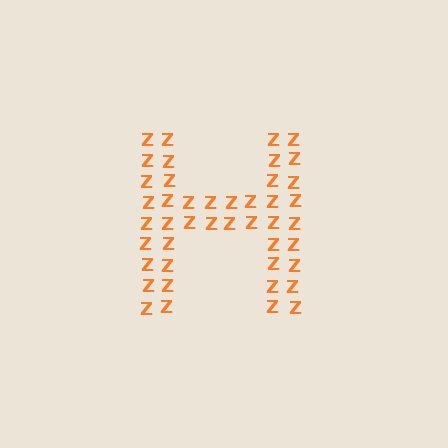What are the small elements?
The small elements are letter Z's.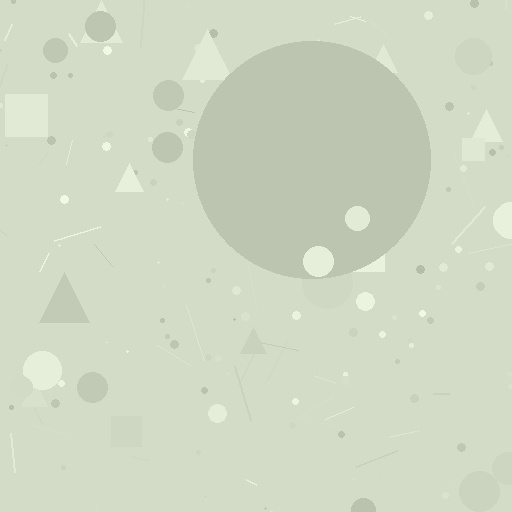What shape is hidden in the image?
A circle is hidden in the image.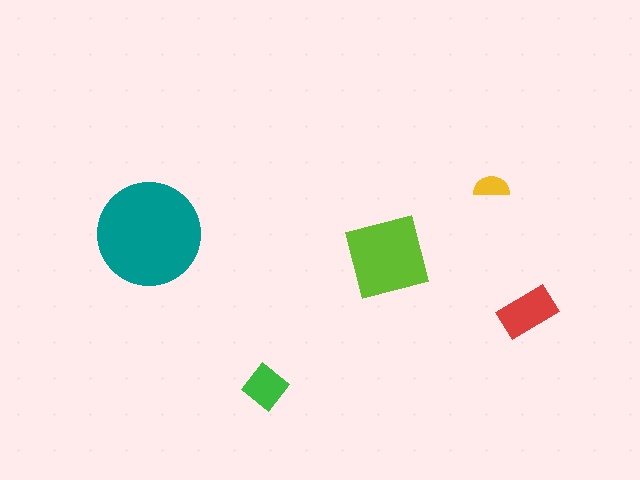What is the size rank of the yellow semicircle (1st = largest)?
5th.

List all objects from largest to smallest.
The teal circle, the lime square, the red rectangle, the green diamond, the yellow semicircle.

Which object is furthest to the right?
The red rectangle is rightmost.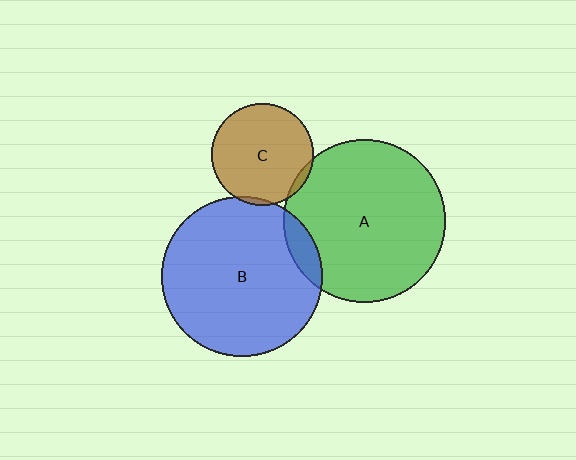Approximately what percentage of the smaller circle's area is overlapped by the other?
Approximately 10%.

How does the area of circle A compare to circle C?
Approximately 2.6 times.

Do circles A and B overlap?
Yes.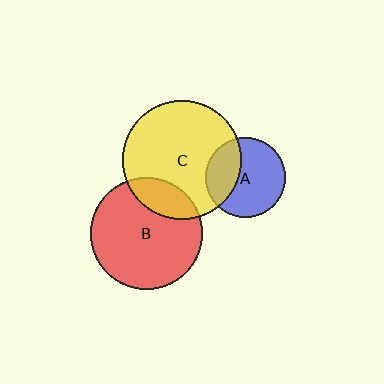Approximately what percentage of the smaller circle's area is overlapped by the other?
Approximately 35%.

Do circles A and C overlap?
Yes.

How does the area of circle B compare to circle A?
Approximately 1.9 times.